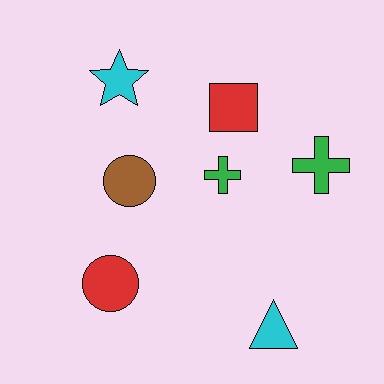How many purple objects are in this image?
There are no purple objects.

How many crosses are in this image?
There are 2 crosses.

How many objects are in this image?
There are 7 objects.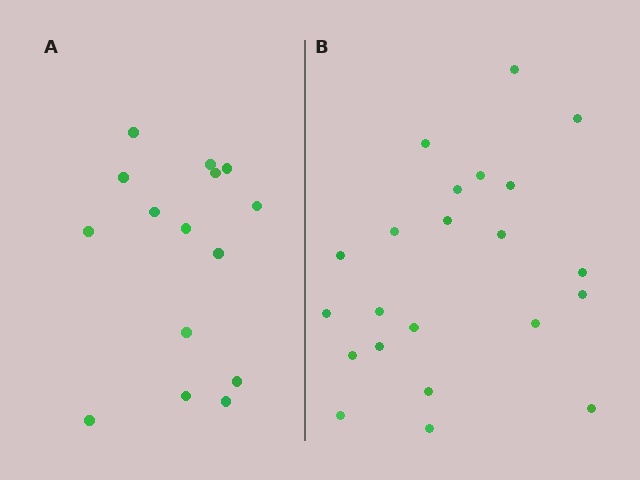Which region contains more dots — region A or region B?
Region B (the right region) has more dots.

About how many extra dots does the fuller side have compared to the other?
Region B has roughly 8 or so more dots than region A.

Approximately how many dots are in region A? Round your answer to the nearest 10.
About 20 dots. (The exact count is 15, which rounds to 20.)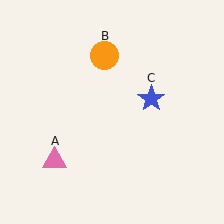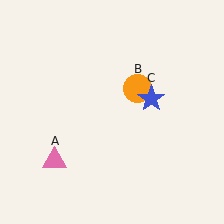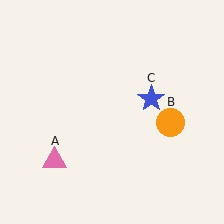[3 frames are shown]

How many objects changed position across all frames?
1 object changed position: orange circle (object B).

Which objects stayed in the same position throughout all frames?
Pink triangle (object A) and blue star (object C) remained stationary.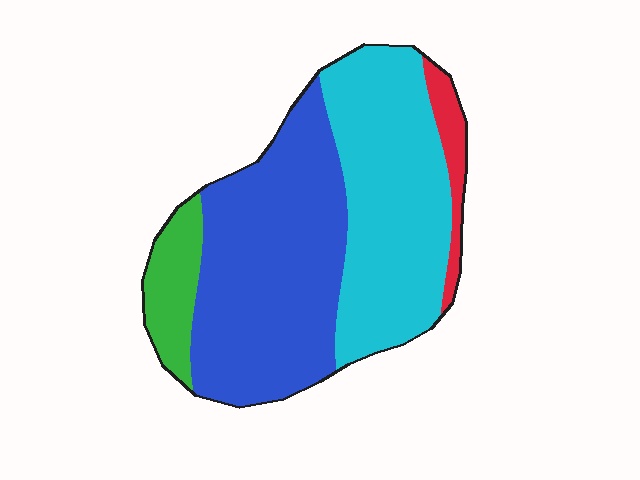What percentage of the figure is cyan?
Cyan takes up about three eighths (3/8) of the figure.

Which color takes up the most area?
Blue, at roughly 45%.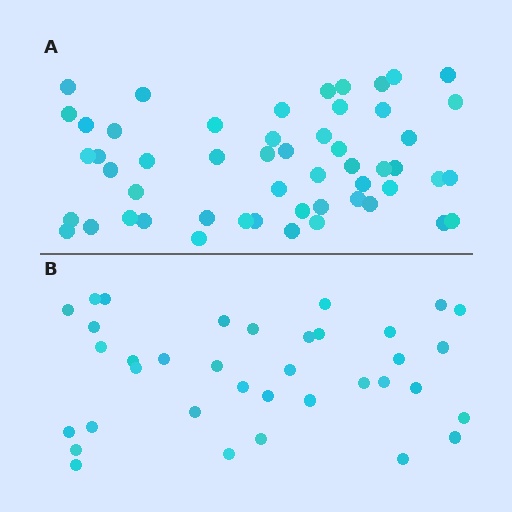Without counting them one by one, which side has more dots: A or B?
Region A (the top region) has more dots.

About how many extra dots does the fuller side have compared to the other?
Region A has approximately 15 more dots than region B.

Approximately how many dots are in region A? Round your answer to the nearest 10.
About 50 dots. (The exact count is 53, which rounds to 50.)